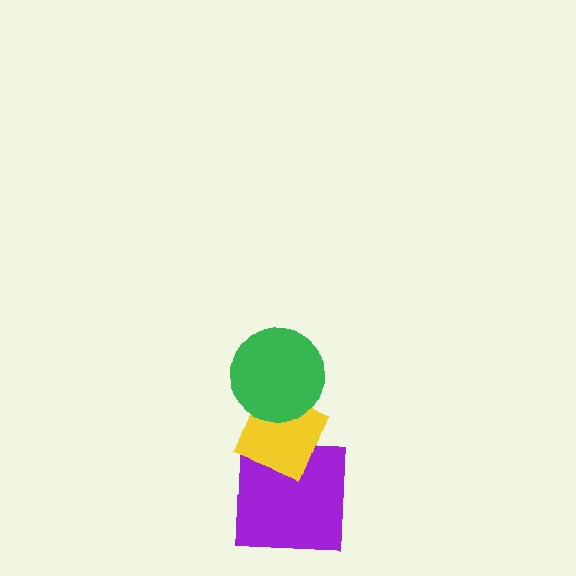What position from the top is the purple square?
The purple square is 3rd from the top.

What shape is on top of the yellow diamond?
The green circle is on top of the yellow diamond.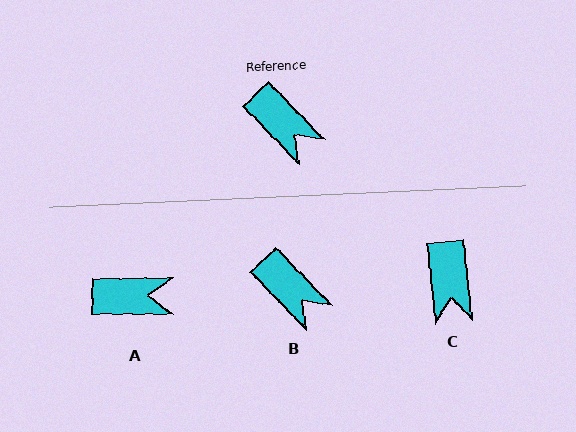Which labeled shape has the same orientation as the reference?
B.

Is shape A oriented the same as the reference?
No, it is off by about 46 degrees.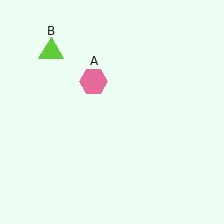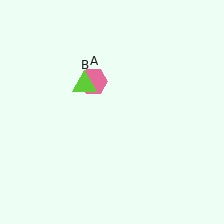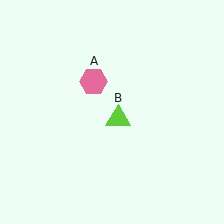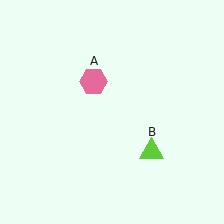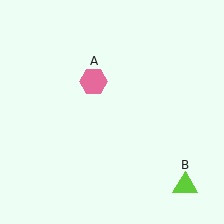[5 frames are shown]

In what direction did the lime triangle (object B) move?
The lime triangle (object B) moved down and to the right.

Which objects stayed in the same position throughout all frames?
Pink hexagon (object A) remained stationary.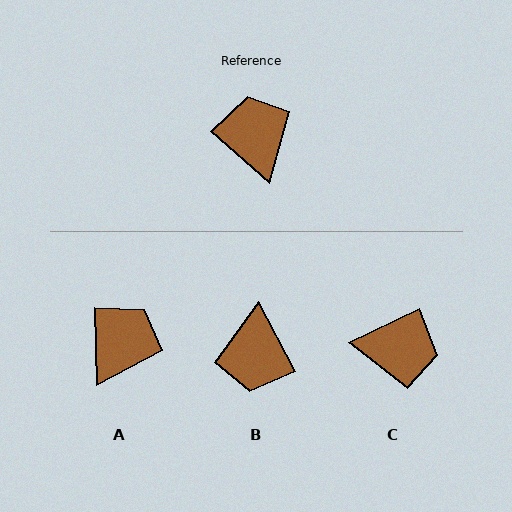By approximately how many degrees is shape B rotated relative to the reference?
Approximately 160 degrees counter-clockwise.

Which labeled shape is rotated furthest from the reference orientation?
B, about 160 degrees away.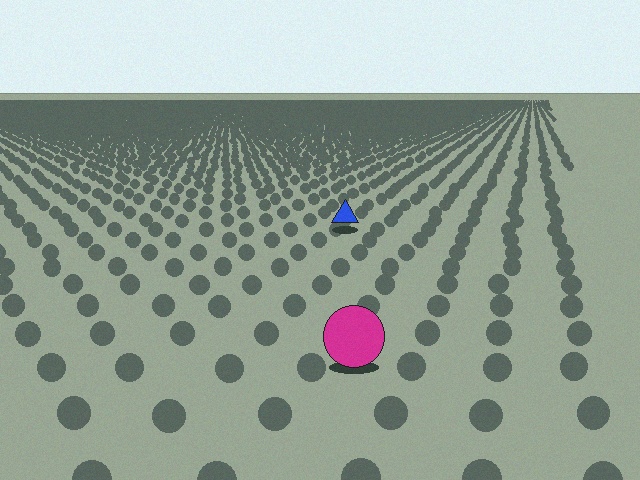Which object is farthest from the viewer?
The blue triangle is farthest from the viewer. It appears smaller and the ground texture around it is denser.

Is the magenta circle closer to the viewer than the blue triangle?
Yes. The magenta circle is closer — you can tell from the texture gradient: the ground texture is coarser near it.